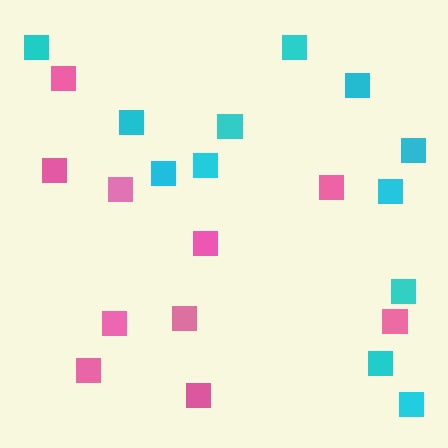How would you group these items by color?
There are 2 groups: one group of pink squares (10) and one group of cyan squares (12).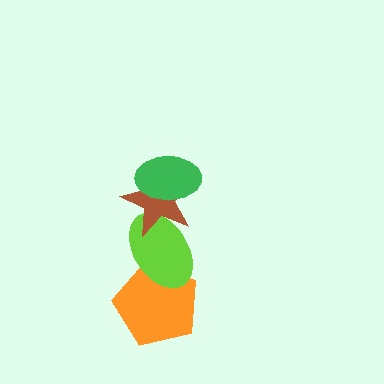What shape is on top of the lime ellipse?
The brown star is on top of the lime ellipse.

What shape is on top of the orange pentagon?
The lime ellipse is on top of the orange pentagon.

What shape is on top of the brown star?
The green ellipse is on top of the brown star.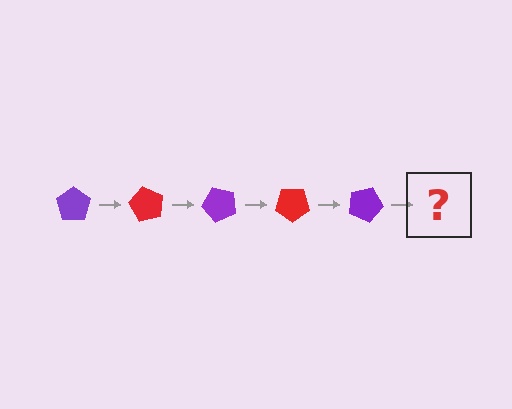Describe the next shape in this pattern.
It should be a red pentagon, rotated 300 degrees from the start.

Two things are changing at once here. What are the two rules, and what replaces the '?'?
The two rules are that it rotates 60 degrees each step and the color cycles through purple and red. The '?' should be a red pentagon, rotated 300 degrees from the start.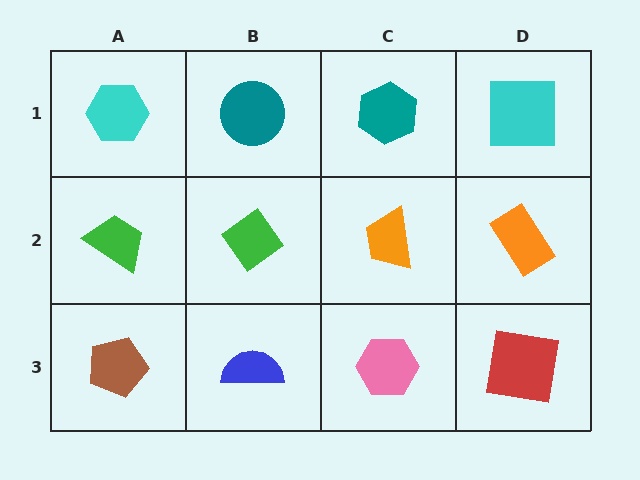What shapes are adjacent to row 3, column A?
A green trapezoid (row 2, column A), a blue semicircle (row 3, column B).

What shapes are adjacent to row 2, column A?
A cyan hexagon (row 1, column A), a brown pentagon (row 3, column A), a green diamond (row 2, column B).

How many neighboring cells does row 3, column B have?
3.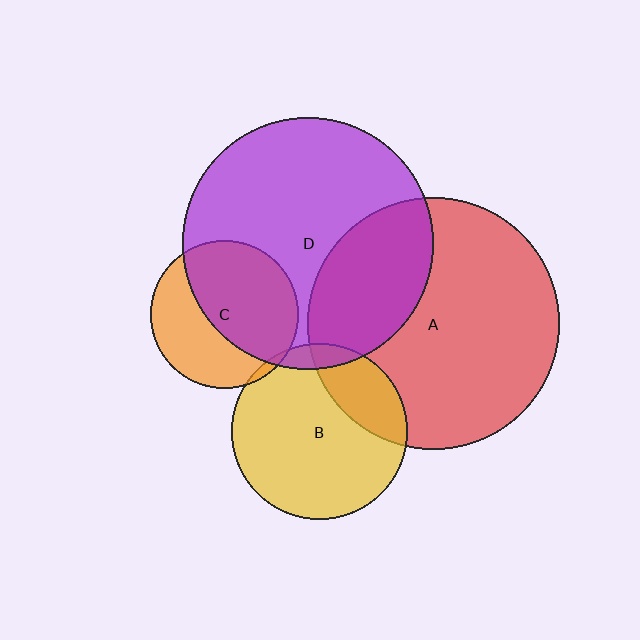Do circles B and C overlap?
Yes.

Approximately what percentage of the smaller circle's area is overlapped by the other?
Approximately 5%.